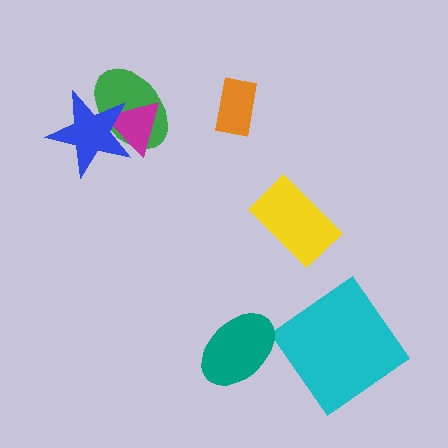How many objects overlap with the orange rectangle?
0 objects overlap with the orange rectangle.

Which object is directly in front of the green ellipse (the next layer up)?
The magenta triangle is directly in front of the green ellipse.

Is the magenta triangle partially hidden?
Yes, it is partially covered by another shape.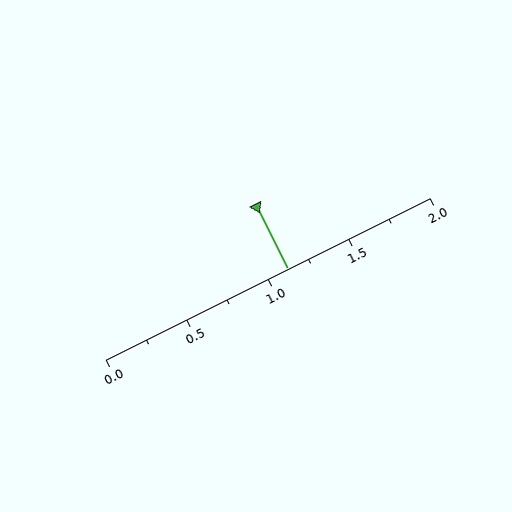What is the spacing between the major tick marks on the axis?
The major ticks are spaced 0.5 apart.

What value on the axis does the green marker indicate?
The marker indicates approximately 1.12.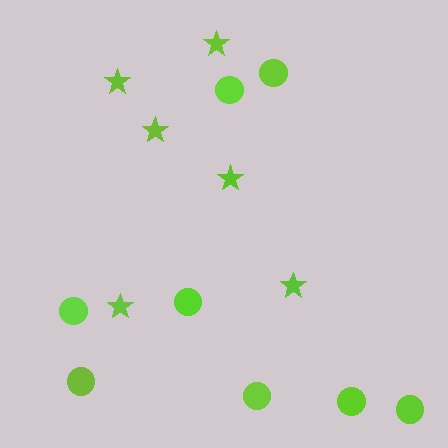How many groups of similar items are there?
There are 2 groups: one group of stars (6) and one group of circles (8).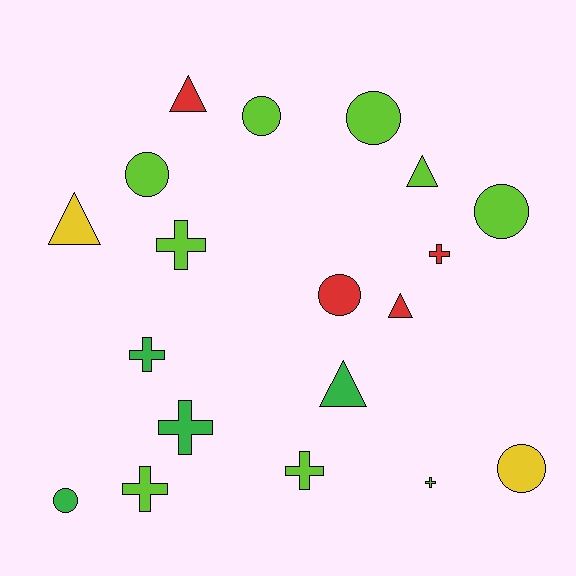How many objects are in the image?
There are 19 objects.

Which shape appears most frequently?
Circle, with 7 objects.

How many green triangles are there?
There is 1 green triangle.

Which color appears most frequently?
Lime, with 9 objects.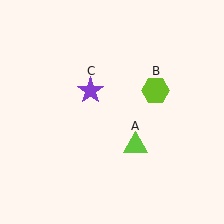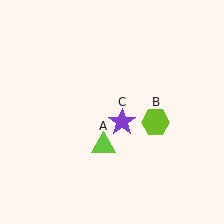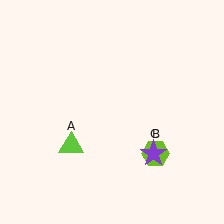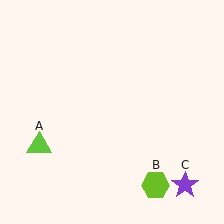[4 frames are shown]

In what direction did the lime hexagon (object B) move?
The lime hexagon (object B) moved down.